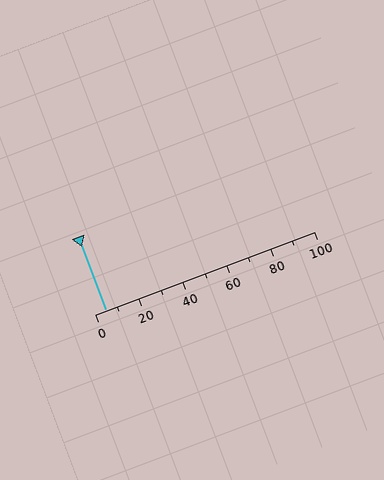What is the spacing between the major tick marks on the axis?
The major ticks are spaced 20 apart.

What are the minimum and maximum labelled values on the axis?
The axis runs from 0 to 100.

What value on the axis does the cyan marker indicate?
The marker indicates approximately 5.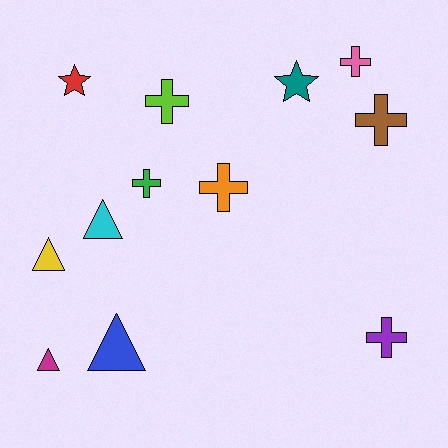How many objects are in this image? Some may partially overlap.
There are 12 objects.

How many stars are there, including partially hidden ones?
There are 2 stars.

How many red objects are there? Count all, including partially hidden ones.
There is 1 red object.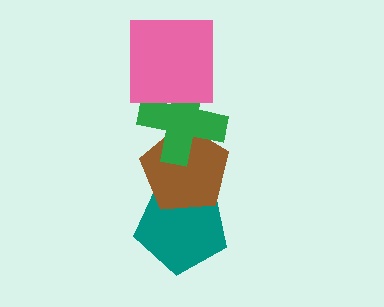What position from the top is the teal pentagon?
The teal pentagon is 4th from the top.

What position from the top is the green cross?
The green cross is 2nd from the top.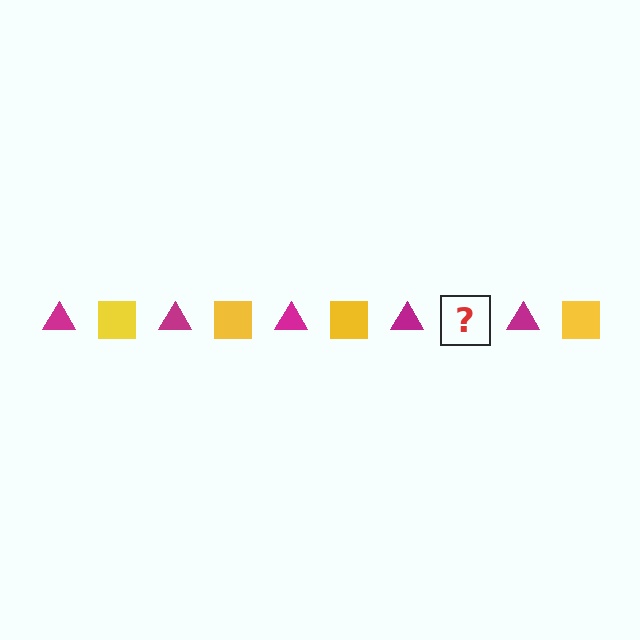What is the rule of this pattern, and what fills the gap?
The rule is that the pattern alternates between magenta triangle and yellow square. The gap should be filled with a yellow square.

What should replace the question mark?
The question mark should be replaced with a yellow square.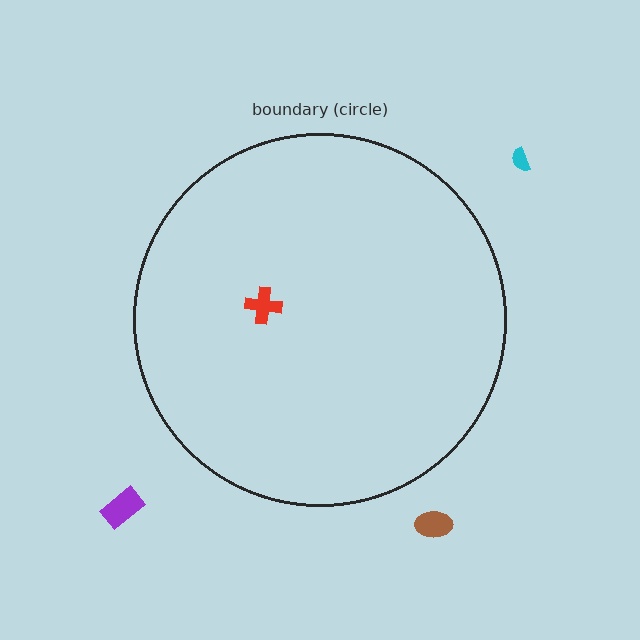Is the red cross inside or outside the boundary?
Inside.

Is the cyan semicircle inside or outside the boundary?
Outside.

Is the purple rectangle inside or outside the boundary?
Outside.